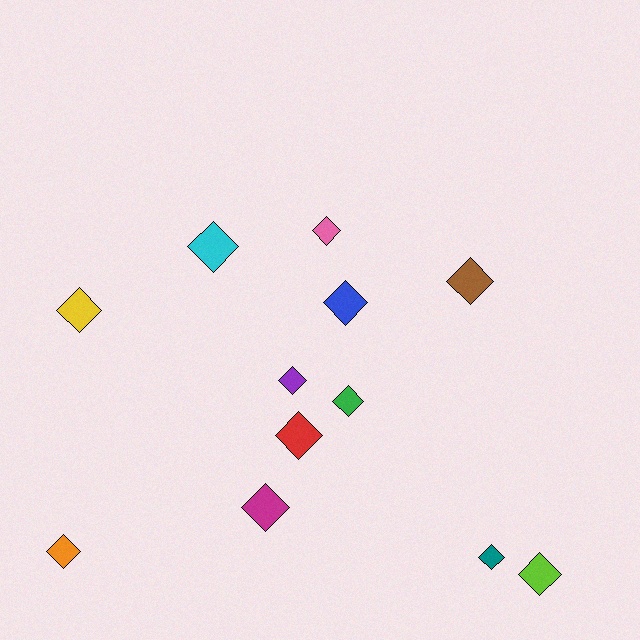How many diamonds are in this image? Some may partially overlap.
There are 12 diamonds.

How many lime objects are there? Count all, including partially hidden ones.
There is 1 lime object.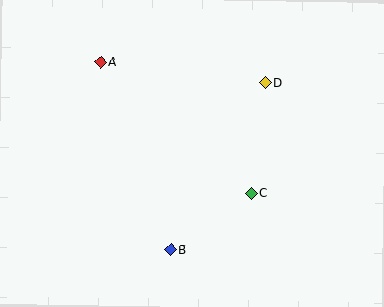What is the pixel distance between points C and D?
The distance between C and D is 111 pixels.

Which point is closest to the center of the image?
Point C at (252, 193) is closest to the center.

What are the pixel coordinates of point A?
Point A is at (101, 62).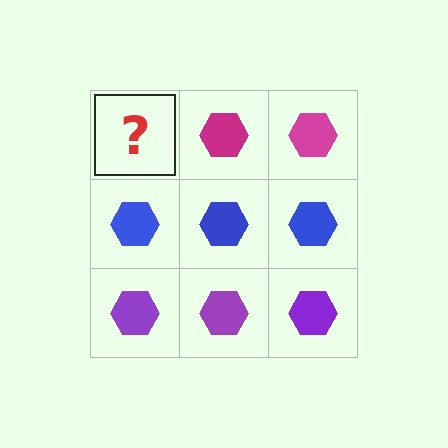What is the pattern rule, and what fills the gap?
The rule is that each row has a consistent color. The gap should be filled with a magenta hexagon.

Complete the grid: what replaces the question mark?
The question mark should be replaced with a magenta hexagon.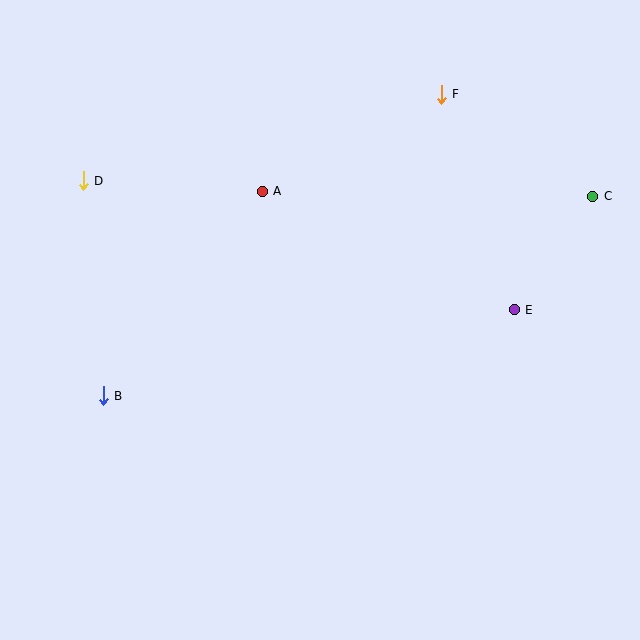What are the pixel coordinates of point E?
Point E is at (514, 310).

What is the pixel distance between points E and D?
The distance between E and D is 450 pixels.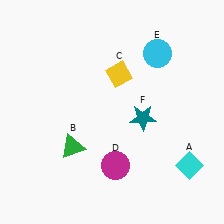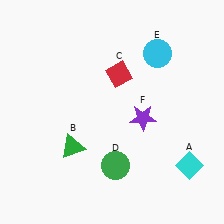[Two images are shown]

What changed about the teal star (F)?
In Image 1, F is teal. In Image 2, it changed to purple.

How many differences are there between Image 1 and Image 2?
There are 3 differences between the two images.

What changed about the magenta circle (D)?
In Image 1, D is magenta. In Image 2, it changed to green.